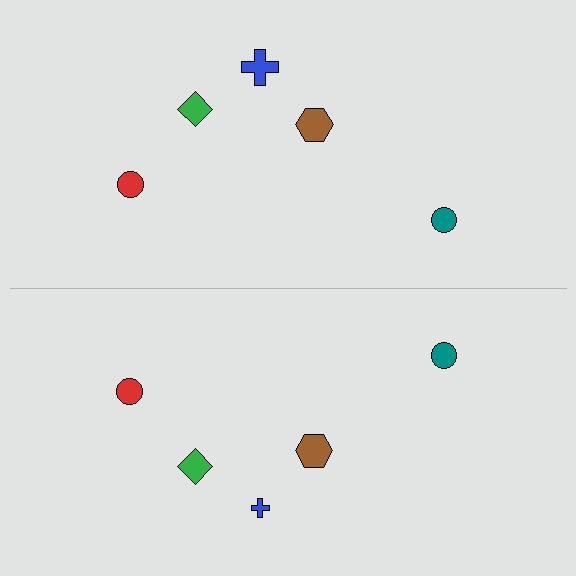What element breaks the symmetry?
The blue cross on the bottom side has a different size than its mirror counterpart.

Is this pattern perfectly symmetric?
No, the pattern is not perfectly symmetric. The blue cross on the bottom side has a different size than its mirror counterpart.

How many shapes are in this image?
There are 10 shapes in this image.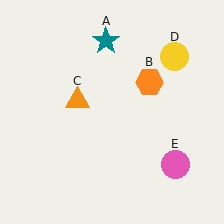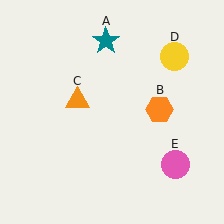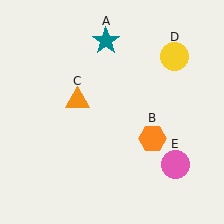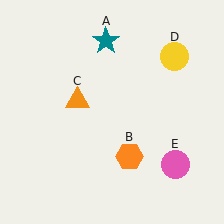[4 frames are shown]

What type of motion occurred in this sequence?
The orange hexagon (object B) rotated clockwise around the center of the scene.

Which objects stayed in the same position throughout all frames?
Teal star (object A) and orange triangle (object C) and yellow circle (object D) and pink circle (object E) remained stationary.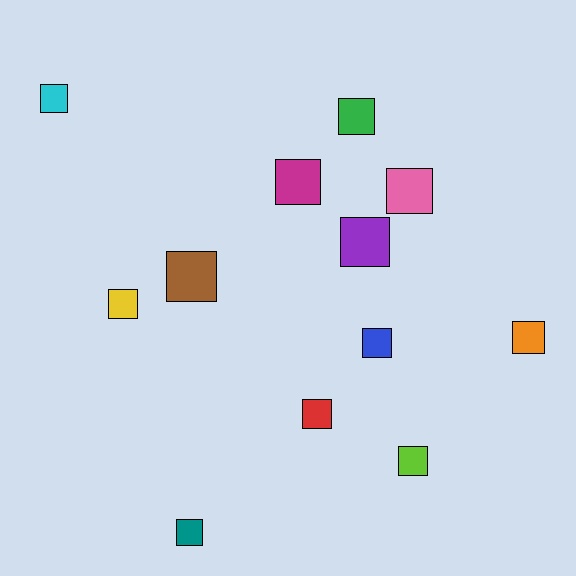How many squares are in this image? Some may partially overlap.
There are 12 squares.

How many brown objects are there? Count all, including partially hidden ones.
There is 1 brown object.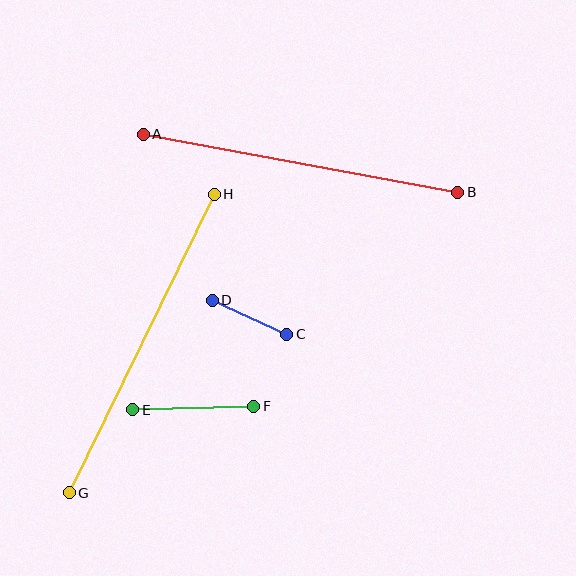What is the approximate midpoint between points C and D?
The midpoint is at approximately (249, 317) pixels.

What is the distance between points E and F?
The distance is approximately 121 pixels.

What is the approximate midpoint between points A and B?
The midpoint is at approximately (300, 163) pixels.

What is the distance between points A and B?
The distance is approximately 320 pixels.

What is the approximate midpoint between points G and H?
The midpoint is at approximately (142, 343) pixels.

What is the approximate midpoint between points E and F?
The midpoint is at approximately (193, 408) pixels.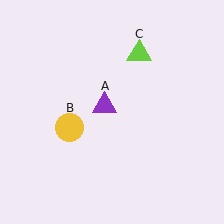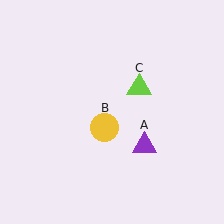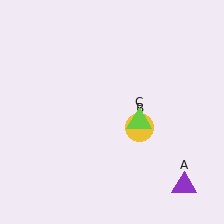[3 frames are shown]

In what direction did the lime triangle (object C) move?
The lime triangle (object C) moved down.